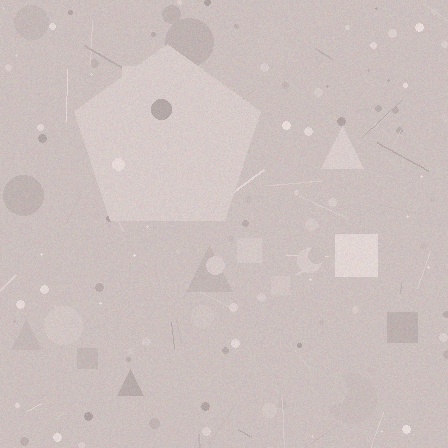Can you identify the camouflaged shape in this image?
The camouflaged shape is a pentagon.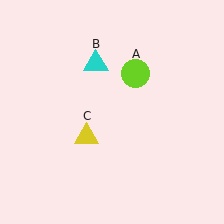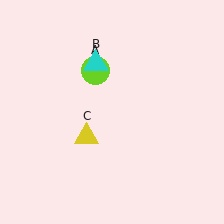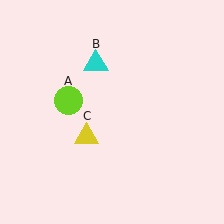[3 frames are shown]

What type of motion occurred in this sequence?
The lime circle (object A) rotated counterclockwise around the center of the scene.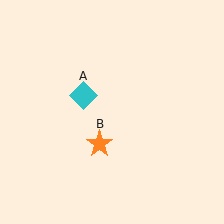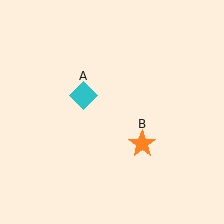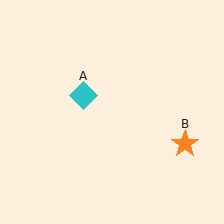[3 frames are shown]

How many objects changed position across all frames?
1 object changed position: orange star (object B).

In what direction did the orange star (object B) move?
The orange star (object B) moved right.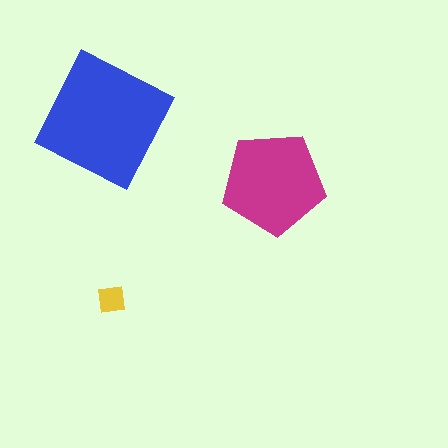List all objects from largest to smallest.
The blue square, the magenta pentagon, the yellow square.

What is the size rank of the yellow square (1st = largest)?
3rd.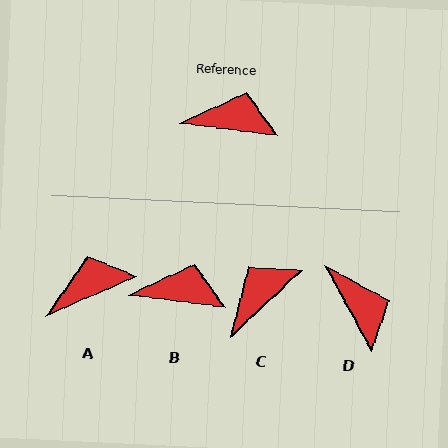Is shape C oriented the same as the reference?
No, it is off by about 51 degrees.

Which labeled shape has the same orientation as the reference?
B.